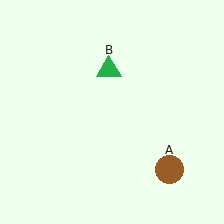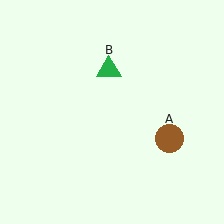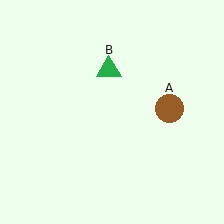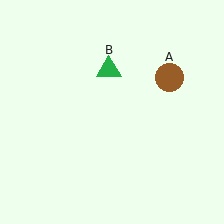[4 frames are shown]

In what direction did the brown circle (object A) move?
The brown circle (object A) moved up.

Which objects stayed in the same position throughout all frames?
Green triangle (object B) remained stationary.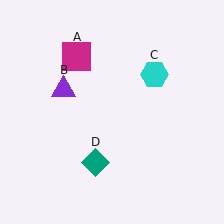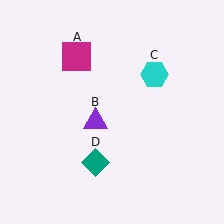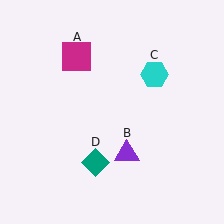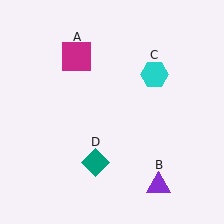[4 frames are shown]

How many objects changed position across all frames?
1 object changed position: purple triangle (object B).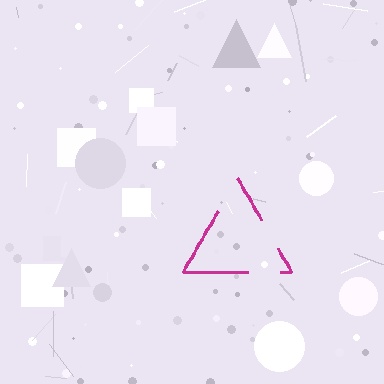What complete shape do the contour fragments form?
The contour fragments form a triangle.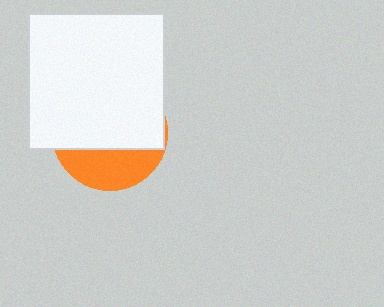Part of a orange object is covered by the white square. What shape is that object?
It is a circle.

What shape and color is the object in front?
The object in front is a white square.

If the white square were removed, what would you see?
You would see the complete orange circle.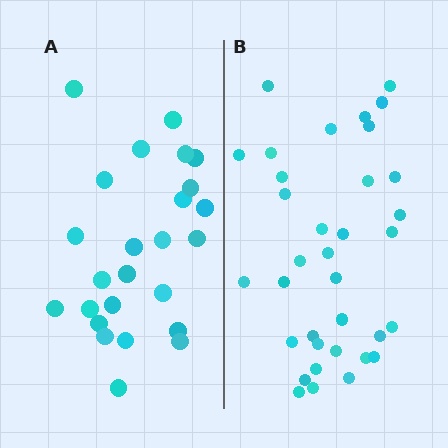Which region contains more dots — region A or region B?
Region B (the right region) has more dots.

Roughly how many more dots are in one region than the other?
Region B has roughly 10 or so more dots than region A.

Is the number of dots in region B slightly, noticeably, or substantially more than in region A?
Region B has noticeably more, but not dramatically so. The ratio is roughly 1.4 to 1.